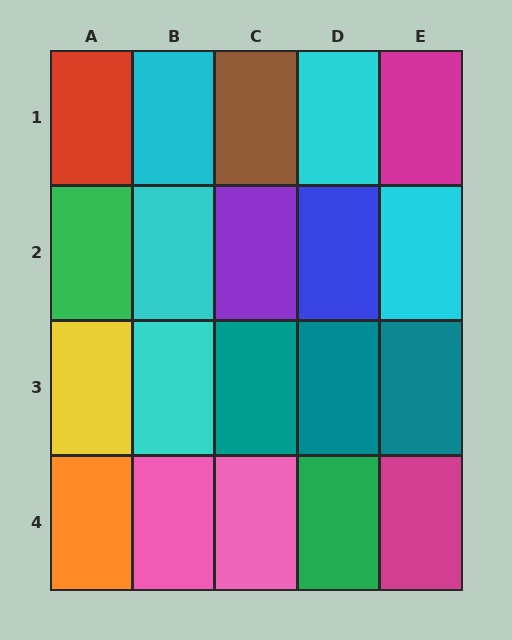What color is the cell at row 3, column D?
Teal.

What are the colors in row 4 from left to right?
Orange, pink, pink, green, magenta.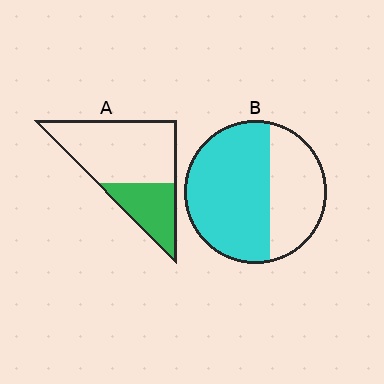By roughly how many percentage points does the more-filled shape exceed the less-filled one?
By roughly 30 percentage points (B over A).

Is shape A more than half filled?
No.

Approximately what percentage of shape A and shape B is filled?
A is approximately 30% and B is approximately 65%.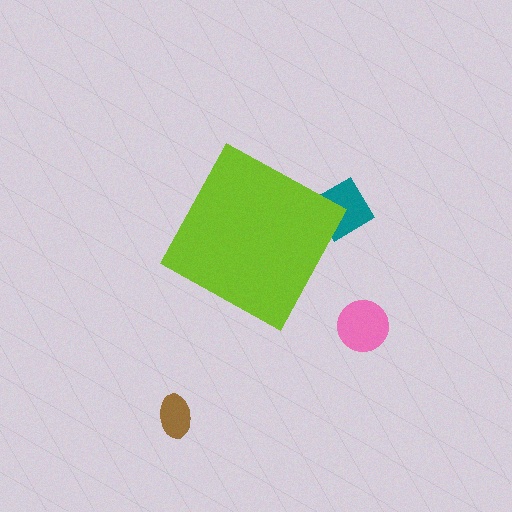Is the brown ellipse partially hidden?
No, the brown ellipse is fully visible.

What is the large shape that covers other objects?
A lime diamond.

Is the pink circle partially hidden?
No, the pink circle is fully visible.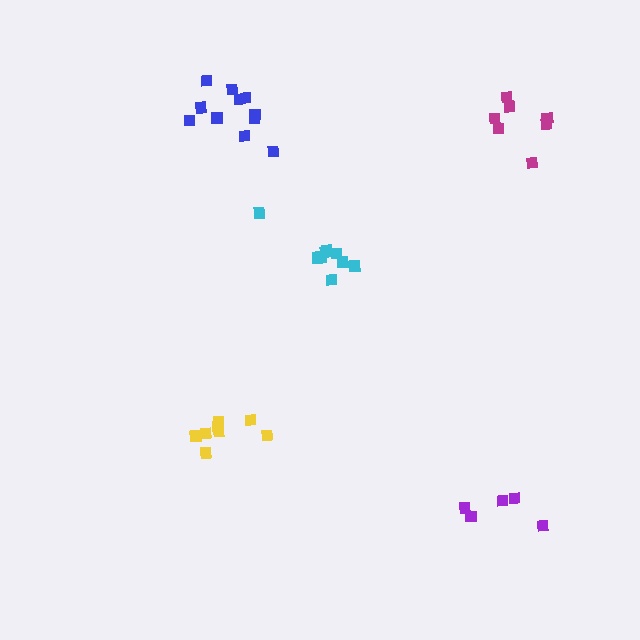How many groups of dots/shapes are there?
There are 5 groups.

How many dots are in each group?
Group 1: 9 dots, Group 2: 5 dots, Group 3: 8 dots, Group 4: 7 dots, Group 5: 11 dots (40 total).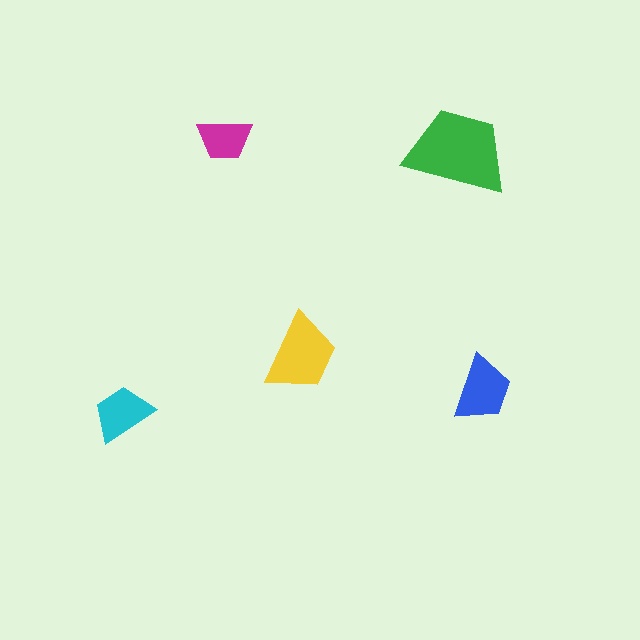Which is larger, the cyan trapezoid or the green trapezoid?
The green one.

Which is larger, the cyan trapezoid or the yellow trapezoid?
The yellow one.